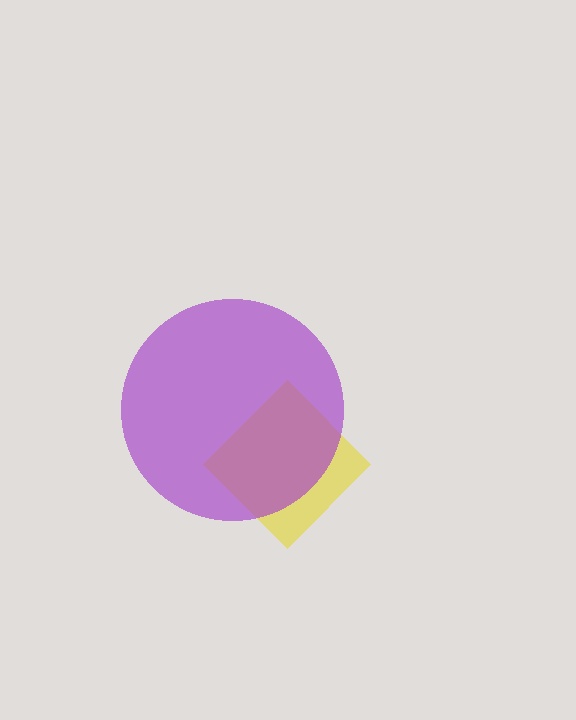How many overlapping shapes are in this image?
There are 2 overlapping shapes in the image.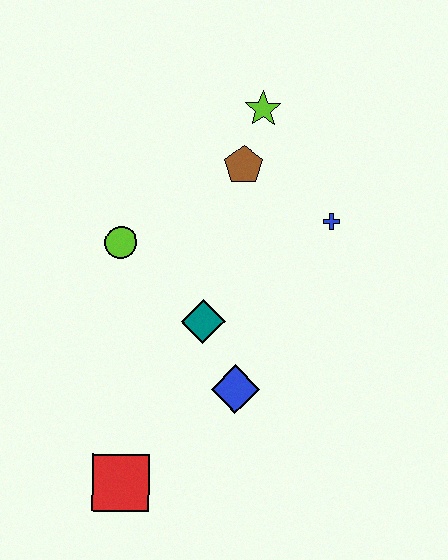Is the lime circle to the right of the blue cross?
No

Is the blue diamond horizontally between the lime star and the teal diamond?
Yes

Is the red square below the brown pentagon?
Yes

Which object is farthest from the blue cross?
The red square is farthest from the blue cross.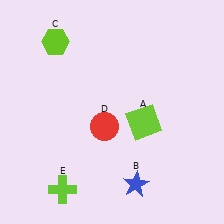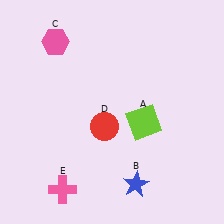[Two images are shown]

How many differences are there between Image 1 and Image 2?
There are 2 differences between the two images.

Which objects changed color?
C changed from lime to pink. E changed from lime to pink.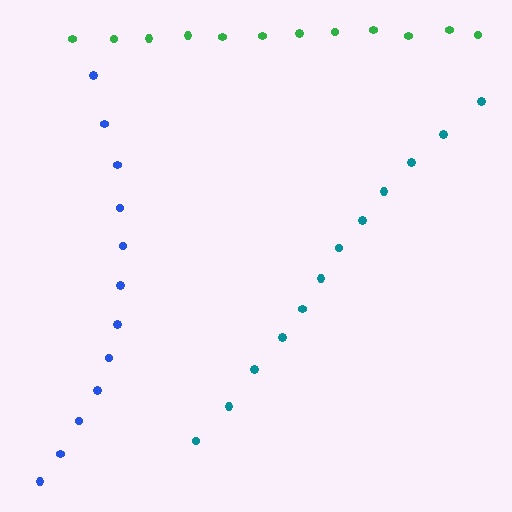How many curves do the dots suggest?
There are 3 distinct paths.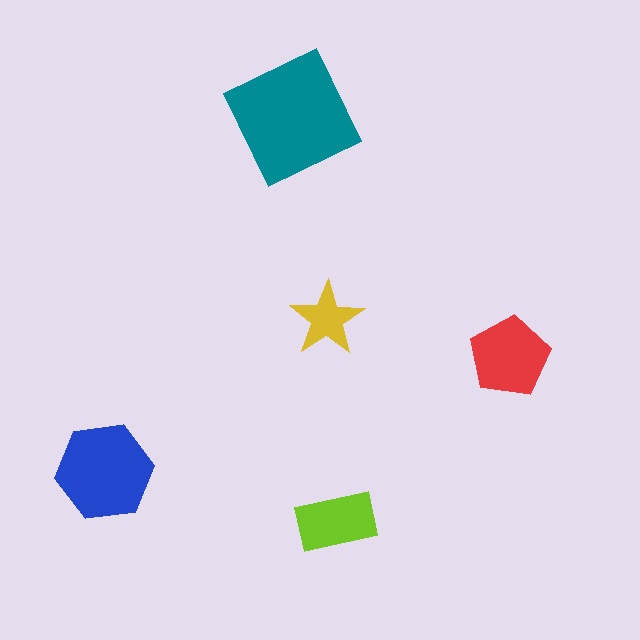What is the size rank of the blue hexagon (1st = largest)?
2nd.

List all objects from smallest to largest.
The yellow star, the lime rectangle, the red pentagon, the blue hexagon, the teal square.